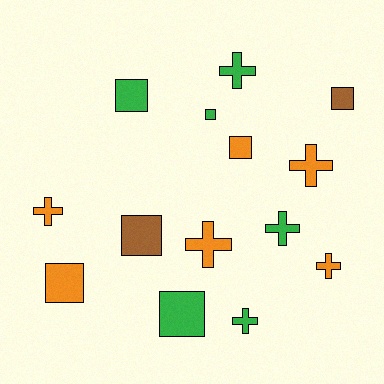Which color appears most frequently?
Green, with 6 objects.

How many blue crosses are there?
There are no blue crosses.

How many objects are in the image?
There are 14 objects.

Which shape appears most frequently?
Cross, with 7 objects.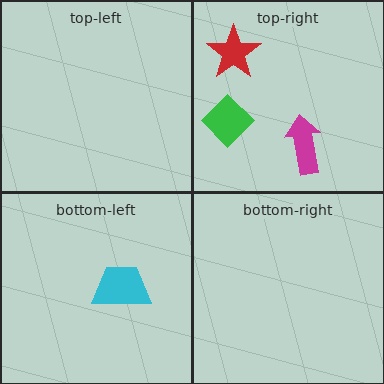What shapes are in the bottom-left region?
The cyan trapezoid.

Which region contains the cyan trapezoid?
The bottom-left region.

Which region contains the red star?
The top-right region.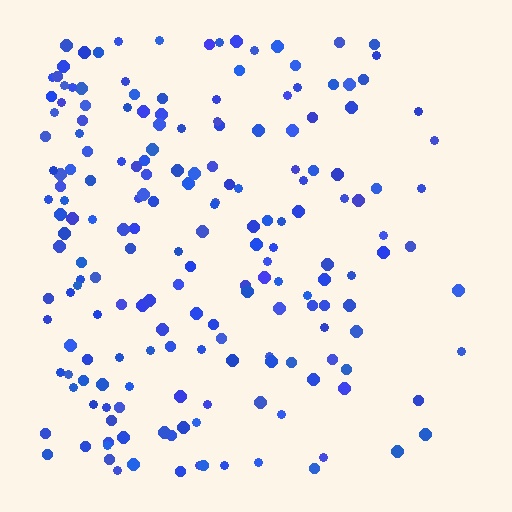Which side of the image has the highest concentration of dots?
The left.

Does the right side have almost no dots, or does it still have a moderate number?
Still a moderate number, just noticeably fewer than the left.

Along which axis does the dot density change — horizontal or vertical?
Horizontal.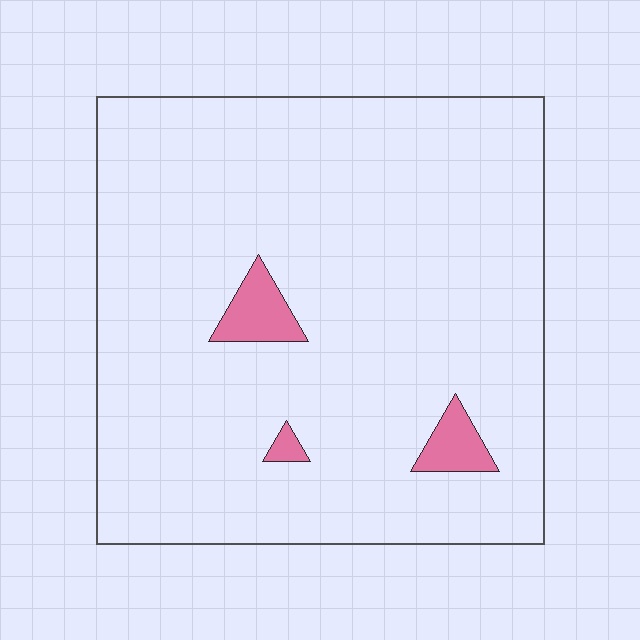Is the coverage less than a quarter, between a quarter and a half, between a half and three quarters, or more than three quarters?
Less than a quarter.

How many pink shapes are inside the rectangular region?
3.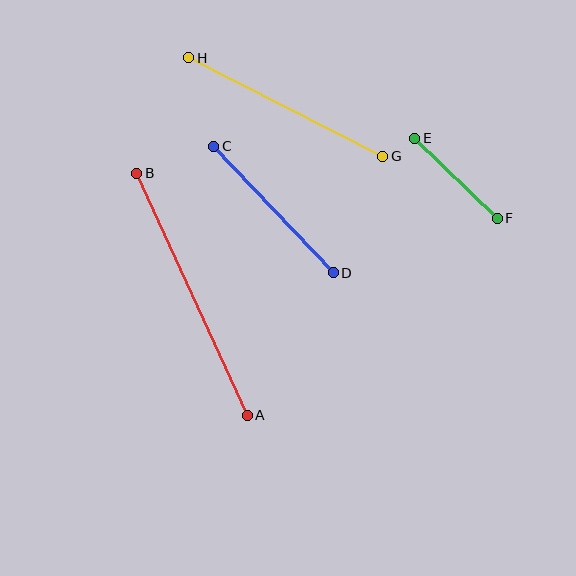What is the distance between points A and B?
The distance is approximately 266 pixels.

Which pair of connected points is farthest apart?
Points A and B are farthest apart.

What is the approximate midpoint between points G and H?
The midpoint is at approximately (286, 107) pixels.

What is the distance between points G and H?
The distance is approximately 218 pixels.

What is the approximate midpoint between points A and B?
The midpoint is at approximately (192, 294) pixels.